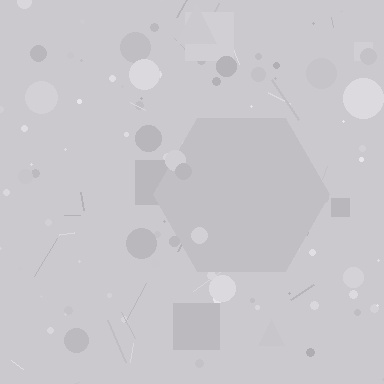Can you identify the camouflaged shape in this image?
The camouflaged shape is a hexagon.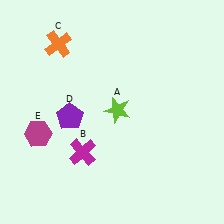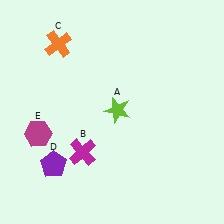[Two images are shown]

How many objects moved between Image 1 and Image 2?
1 object moved between the two images.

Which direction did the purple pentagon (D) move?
The purple pentagon (D) moved down.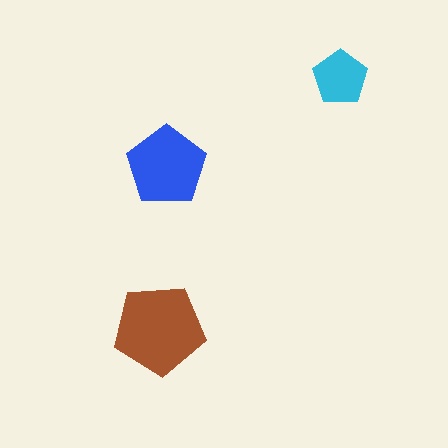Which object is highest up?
The cyan pentagon is topmost.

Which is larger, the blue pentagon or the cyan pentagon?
The blue one.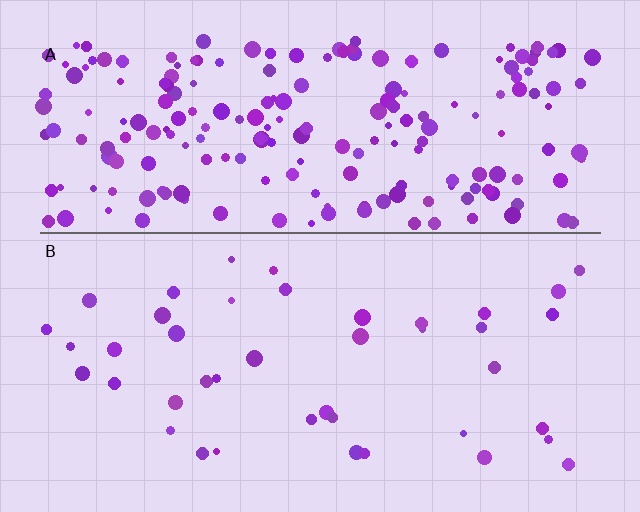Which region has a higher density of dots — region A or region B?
A (the top).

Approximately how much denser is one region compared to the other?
Approximately 5.0× — region A over region B.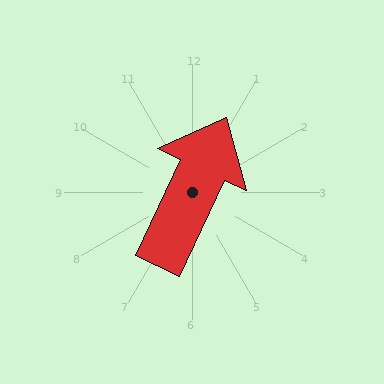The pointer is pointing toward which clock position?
Roughly 1 o'clock.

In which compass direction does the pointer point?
Northeast.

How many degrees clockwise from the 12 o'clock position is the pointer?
Approximately 25 degrees.